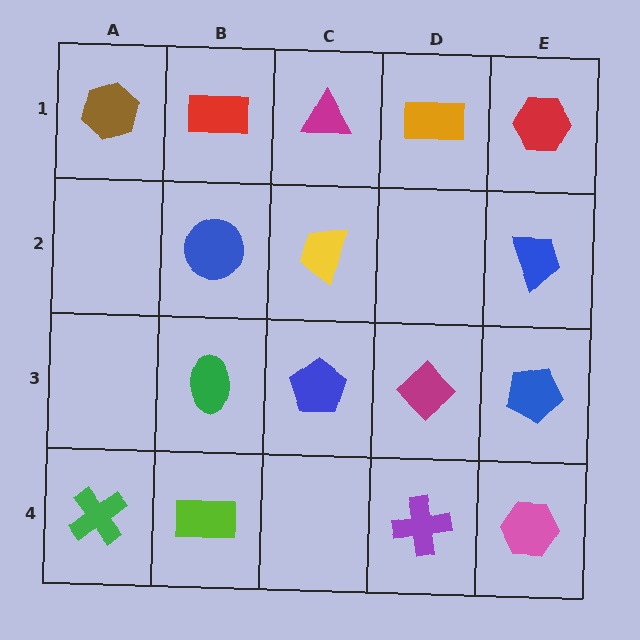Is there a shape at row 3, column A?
No, that cell is empty.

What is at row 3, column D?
A magenta diamond.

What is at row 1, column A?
A brown hexagon.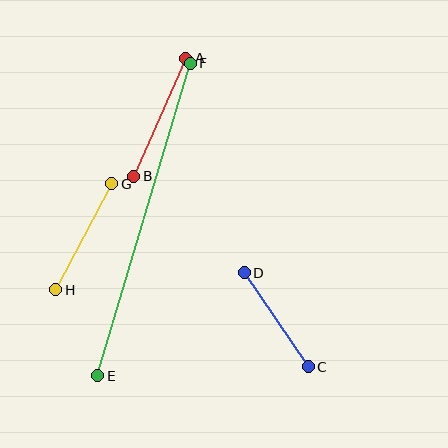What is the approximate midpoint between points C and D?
The midpoint is at approximately (276, 320) pixels.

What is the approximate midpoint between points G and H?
The midpoint is at approximately (84, 237) pixels.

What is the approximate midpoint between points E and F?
The midpoint is at approximately (144, 219) pixels.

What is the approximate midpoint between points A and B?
The midpoint is at approximately (160, 117) pixels.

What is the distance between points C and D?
The distance is approximately 113 pixels.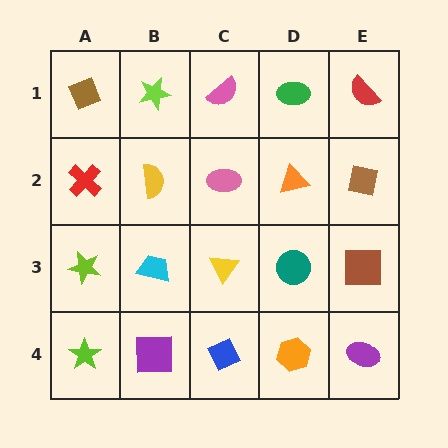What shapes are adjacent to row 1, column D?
An orange triangle (row 2, column D), a pink semicircle (row 1, column C), a red semicircle (row 1, column E).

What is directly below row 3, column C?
A blue diamond.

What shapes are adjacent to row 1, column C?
A pink ellipse (row 2, column C), a lime star (row 1, column B), a green ellipse (row 1, column D).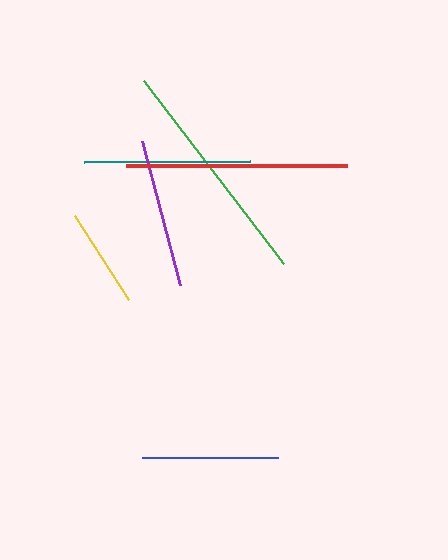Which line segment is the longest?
The green line is the longest at approximately 231 pixels.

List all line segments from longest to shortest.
From longest to shortest: green, red, teal, purple, blue, yellow.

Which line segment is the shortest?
The yellow line is the shortest at approximately 100 pixels.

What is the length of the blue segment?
The blue segment is approximately 136 pixels long.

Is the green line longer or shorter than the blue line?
The green line is longer than the blue line.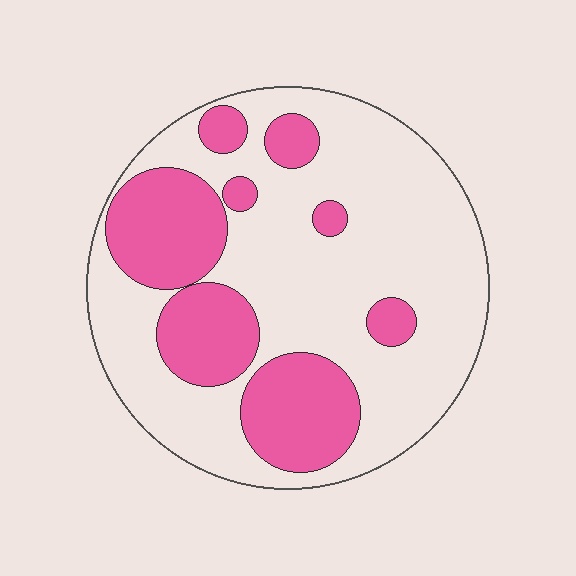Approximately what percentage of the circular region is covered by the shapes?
Approximately 30%.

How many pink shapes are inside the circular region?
8.